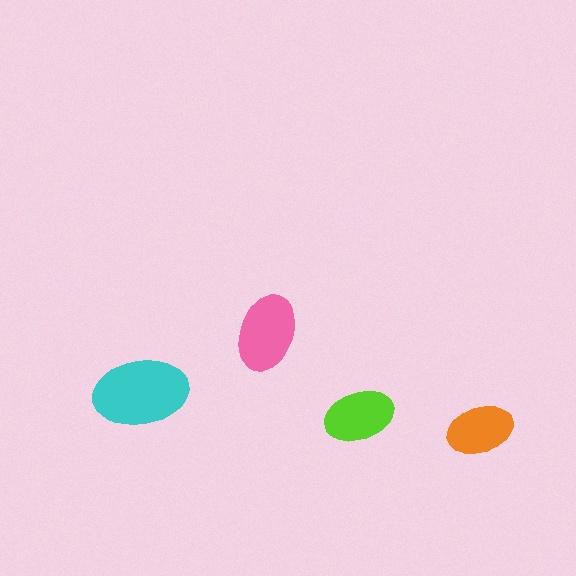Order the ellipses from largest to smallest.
the cyan one, the pink one, the lime one, the orange one.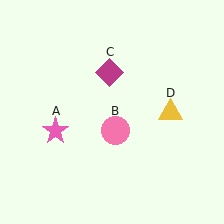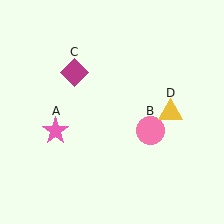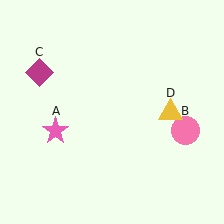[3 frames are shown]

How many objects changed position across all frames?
2 objects changed position: pink circle (object B), magenta diamond (object C).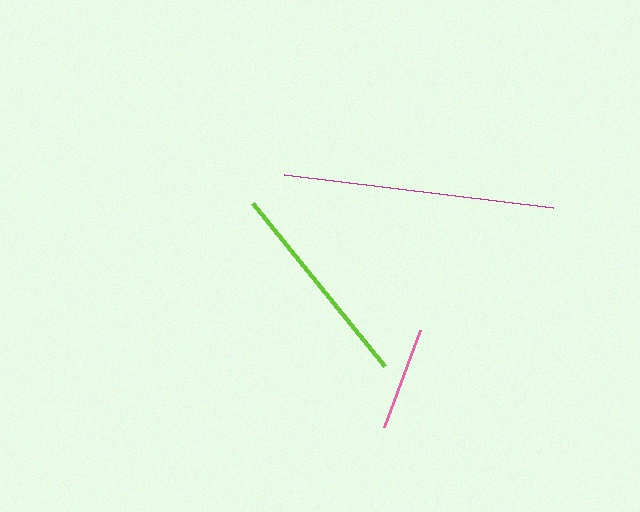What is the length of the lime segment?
The lime segment is approximately 209 pixels long.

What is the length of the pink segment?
The pink segment is approximately 104 pixels long.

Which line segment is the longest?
The magenta line is the longest at approximately 271 pixels.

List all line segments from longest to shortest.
From longest to shortest: magenta, lime, pink.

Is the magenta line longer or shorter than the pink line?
The magenta line is longer than the pink line.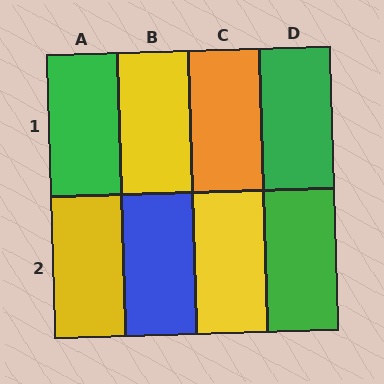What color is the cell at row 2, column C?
Yellow.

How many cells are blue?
1 cell is blue.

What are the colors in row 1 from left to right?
Green, yellow, orange, green.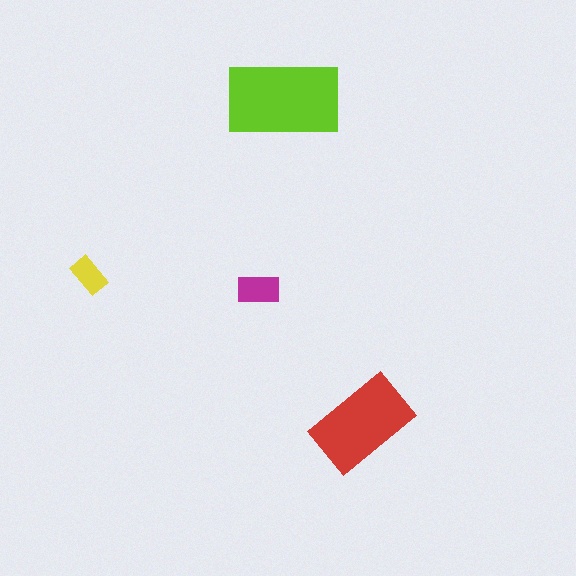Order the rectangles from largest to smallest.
the lime one, the red one, the magenta one, the yellow one.